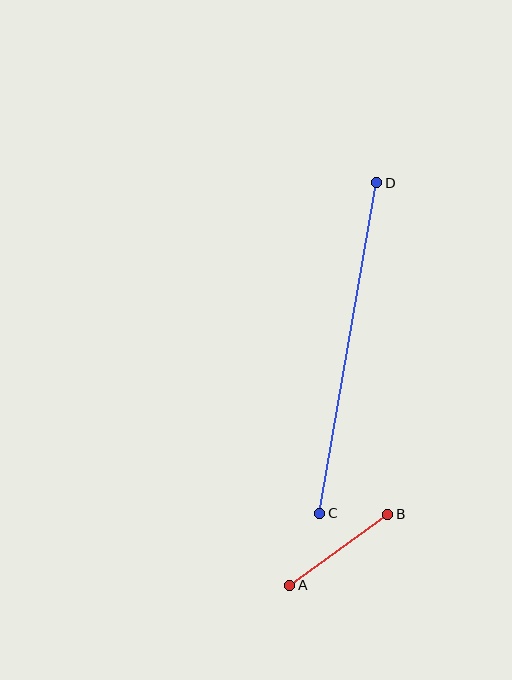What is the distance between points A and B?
The distance is approximately 121 pixels.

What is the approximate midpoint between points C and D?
The midpoint is at approximately (348, 348) pixels.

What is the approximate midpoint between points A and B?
The midpoint is at approximately (339, 550) pixels.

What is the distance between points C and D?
The distance is approximately 335 pixels.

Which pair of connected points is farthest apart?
Points C and D are farthest apart.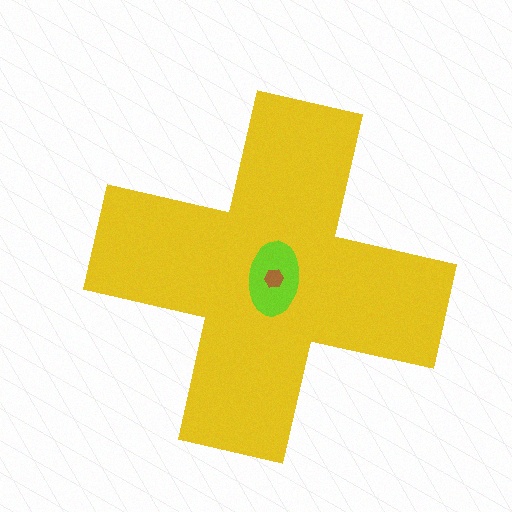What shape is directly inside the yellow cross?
The lime ellipse.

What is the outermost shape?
The yellow cross.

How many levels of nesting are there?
3.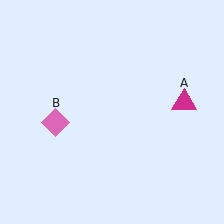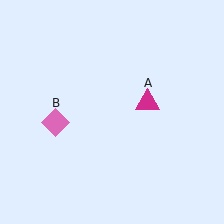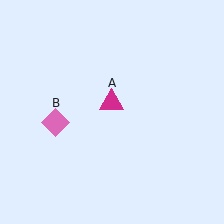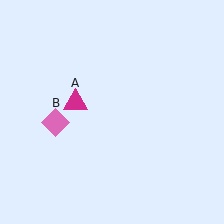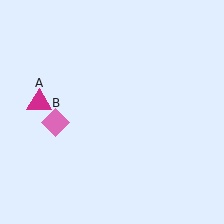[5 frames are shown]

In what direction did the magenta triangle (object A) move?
The magenta triangle (object A) moved left.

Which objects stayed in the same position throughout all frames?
Pink diamond (object B) remained stationary.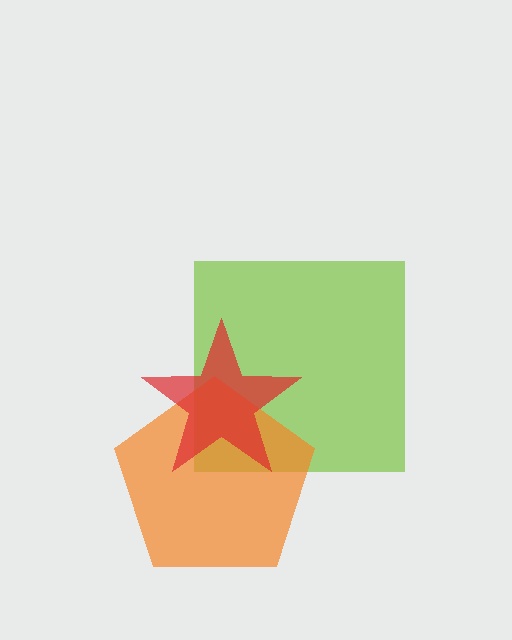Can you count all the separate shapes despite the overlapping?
Yes, there are 3 separate shapes.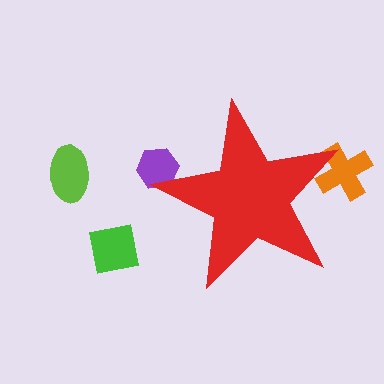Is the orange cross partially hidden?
Yes, the orange cross is partially hidden behind the red star.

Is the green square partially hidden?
No, the green square is fully visible.